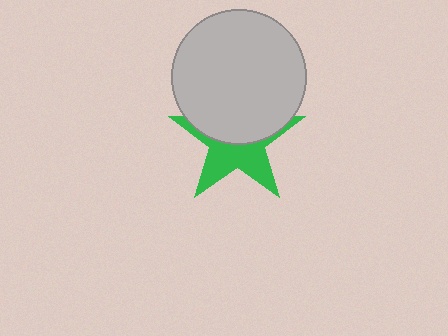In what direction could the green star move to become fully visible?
The green star could move down. That would shift it out from behind the light gray circle entirely.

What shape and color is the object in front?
The object in front is a light gray circle.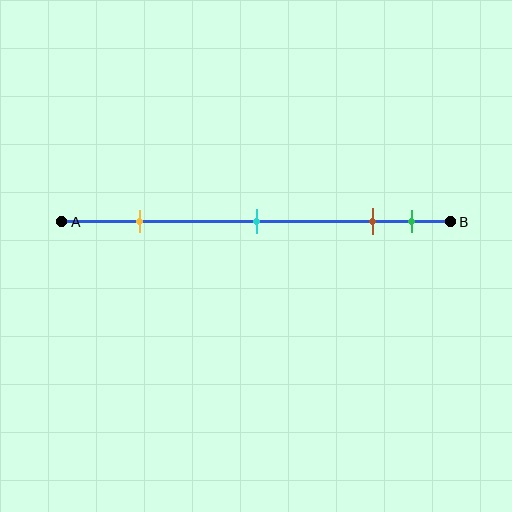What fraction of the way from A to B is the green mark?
The green mark is approximately 90% (0.9) of the way from A to B.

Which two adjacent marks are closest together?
The brown and green marks are the closest adjacent pair.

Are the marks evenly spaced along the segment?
No, the marks are not evenly spaced.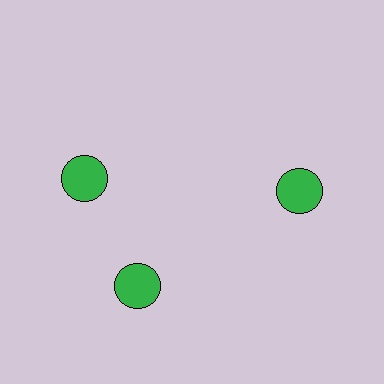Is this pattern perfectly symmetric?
No. The 3 green circles are arranged in a ring, but one element near the 11 o'clock position is rotated out of alignment along the ring, breaking the 3-fold rotational symmetry.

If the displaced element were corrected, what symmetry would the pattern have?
It would have 3-fold rotational symmetry — the pattern would map onto itself every 120 degrees.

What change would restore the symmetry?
The symmetry would be restored by rotating it back into even spacing with its neighbors so that all 3 circles sit at equal angles and equal distance from the center.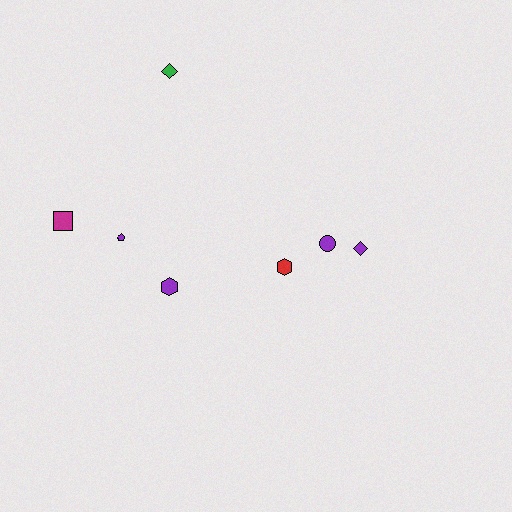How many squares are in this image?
There is 1 square.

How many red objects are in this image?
There is 1 red object.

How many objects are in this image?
There are 7 objects.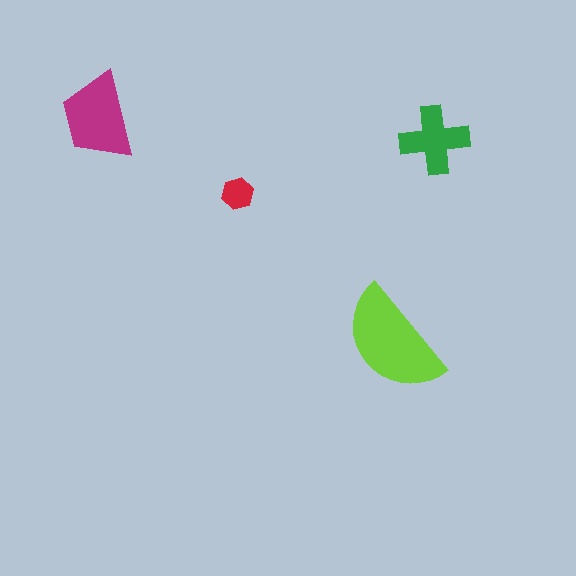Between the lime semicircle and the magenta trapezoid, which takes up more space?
The lime semicircle.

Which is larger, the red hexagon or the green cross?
The green cross.